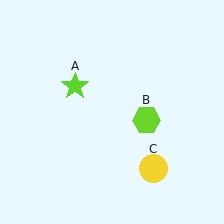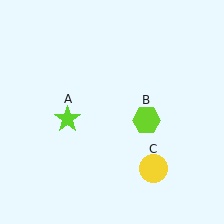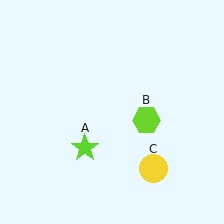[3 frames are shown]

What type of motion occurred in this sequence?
The lime star (object A) rotated counterclockwise around the center of the scene.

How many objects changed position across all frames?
1 object changed position: lime star (object A).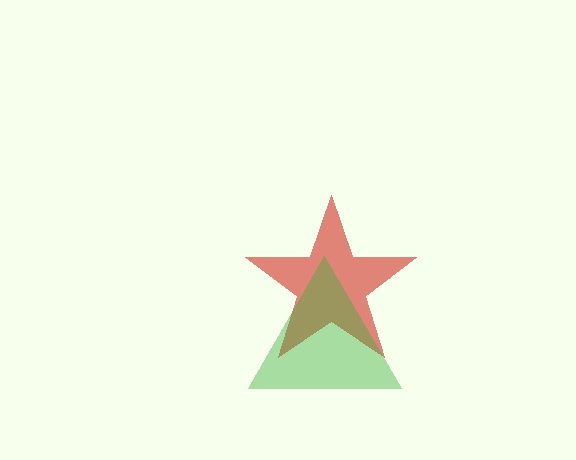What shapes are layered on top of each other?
The layered shapes are: a red star, a green triangle.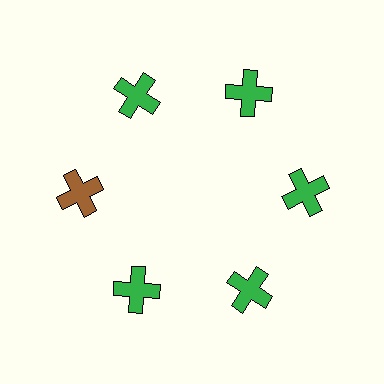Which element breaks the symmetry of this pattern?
The brown cross at roughly the 9 o'clock position breaks the symmetry. All other shapes are green crosses.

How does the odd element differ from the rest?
It has a different color: brown instead of green.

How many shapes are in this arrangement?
There are 6 shapes arranged in a ring pattern.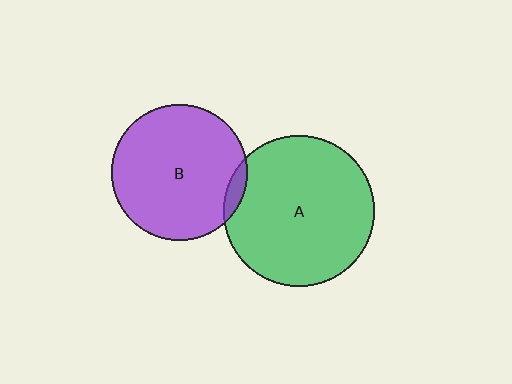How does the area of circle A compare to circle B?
Approximately 1.2 times.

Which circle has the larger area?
Circle A (green).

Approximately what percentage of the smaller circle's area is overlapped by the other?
Approximately 5%.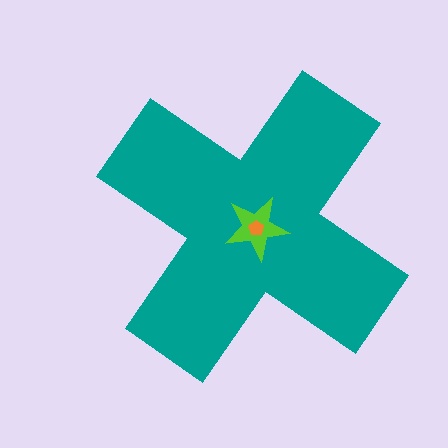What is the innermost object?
The orange pentagon.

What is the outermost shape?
The teal cross.